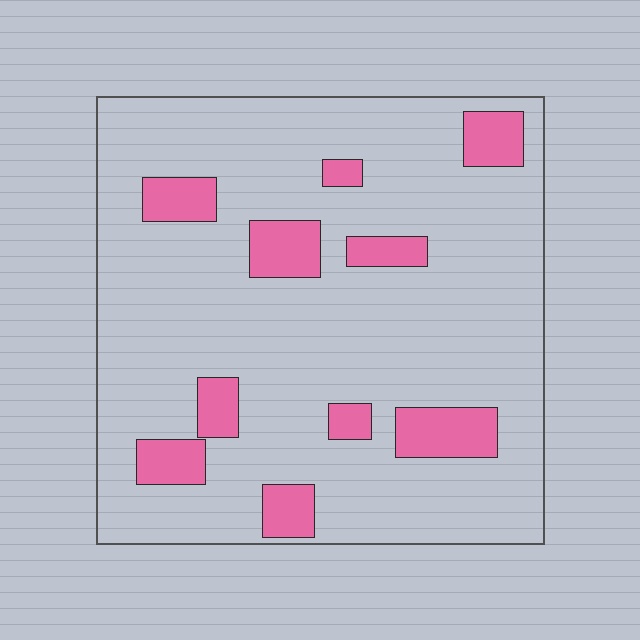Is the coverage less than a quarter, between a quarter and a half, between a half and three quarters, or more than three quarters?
Less than a quarter.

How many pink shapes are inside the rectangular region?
10.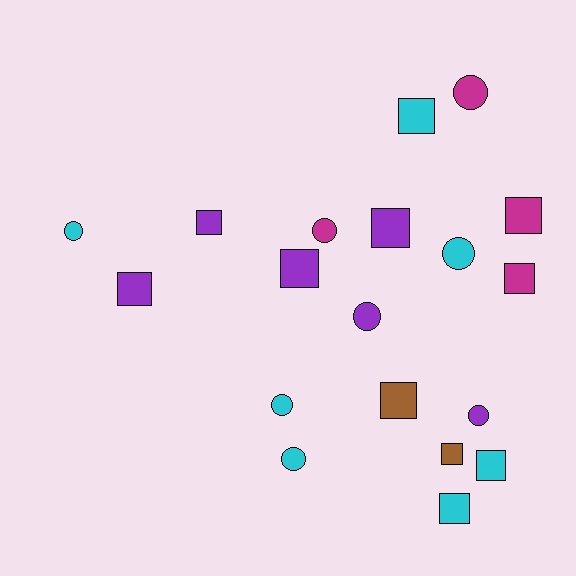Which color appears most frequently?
Cyan, with 7 objects.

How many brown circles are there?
There are no brown circles.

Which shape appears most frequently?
Square, with 11 objects.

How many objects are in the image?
There are 19 objects.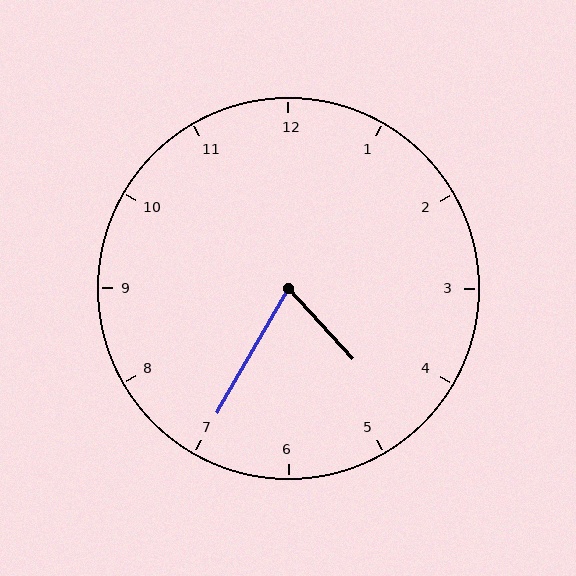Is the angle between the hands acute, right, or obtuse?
It is acute.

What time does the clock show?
4:35.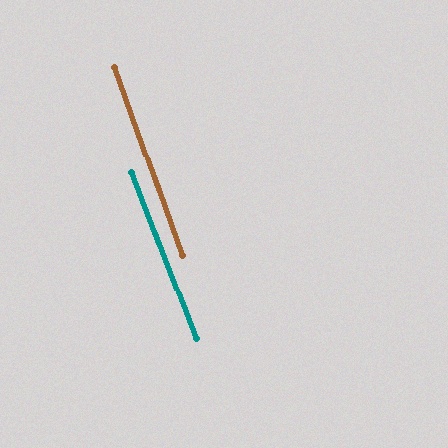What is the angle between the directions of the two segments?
Approximately 1 degree.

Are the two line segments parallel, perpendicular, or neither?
Parallel — their directions differ by only 1.5°.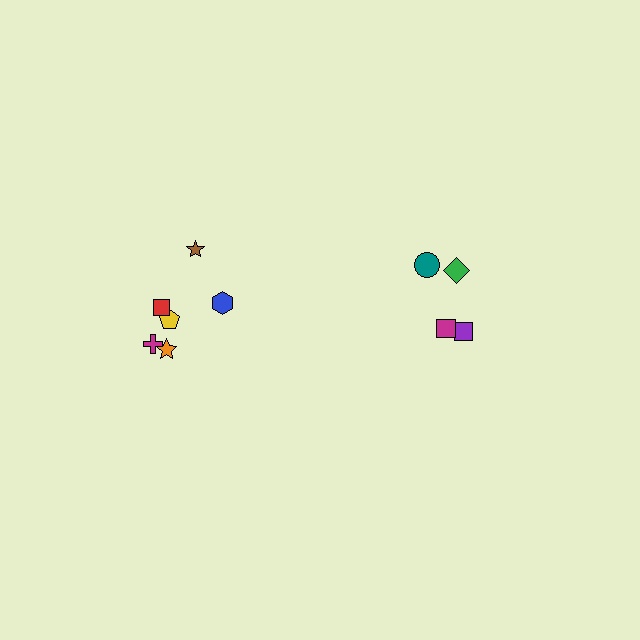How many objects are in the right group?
There are 4 objects.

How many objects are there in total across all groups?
There are 10 objects.